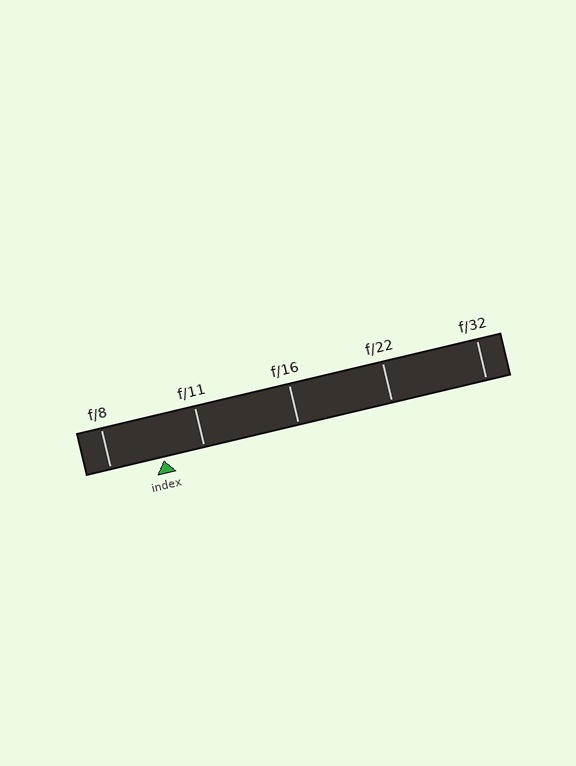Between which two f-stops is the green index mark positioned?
The index mark is between f/8 and f/11.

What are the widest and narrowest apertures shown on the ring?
The widest aperture shown is f/8 and the narrowest is f/32.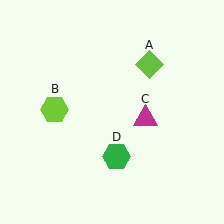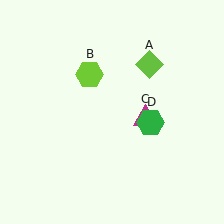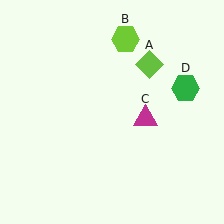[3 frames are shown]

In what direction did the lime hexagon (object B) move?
The lime hexagon (object B) moved up and to the right.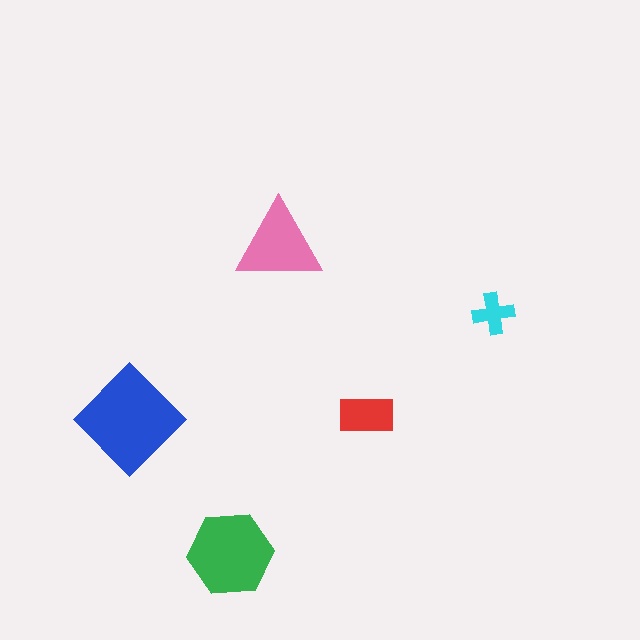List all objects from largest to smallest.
The blue diamond, the green hexagon, the pink triangle, the red rectangle, the cyan cross.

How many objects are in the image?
There are 5 objects in the image.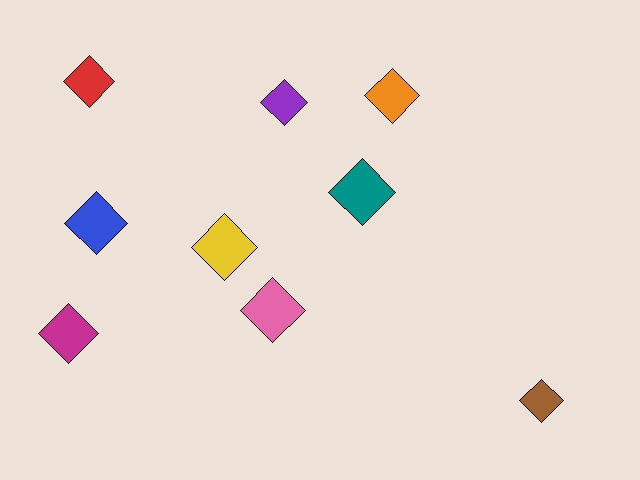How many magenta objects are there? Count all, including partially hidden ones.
There is 1 magenta object.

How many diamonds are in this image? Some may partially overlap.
There are 9 diamonds.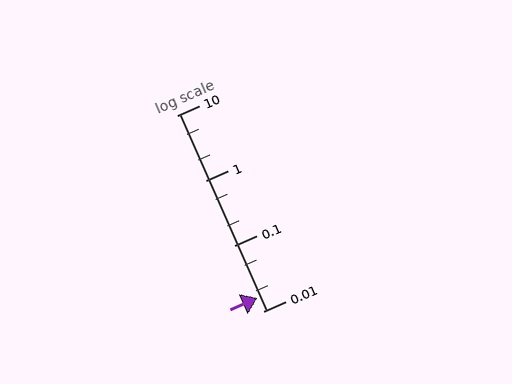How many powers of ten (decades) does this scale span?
The scale spans 3 decades, from 0.01 to 10.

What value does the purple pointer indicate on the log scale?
The pointer indicates approximately 0.016.